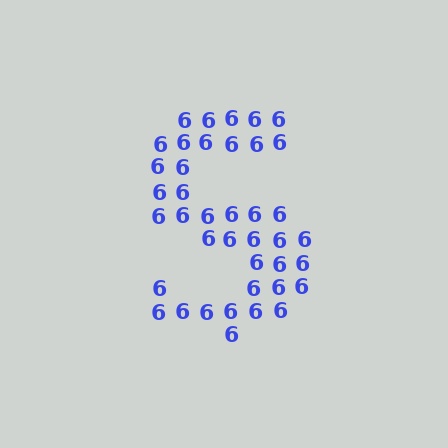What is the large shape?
The large shape is the letter S.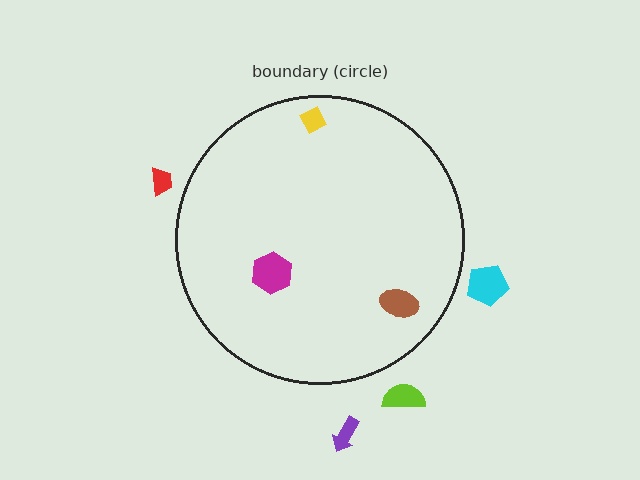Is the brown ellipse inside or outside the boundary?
Inside.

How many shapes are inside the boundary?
3 inside, 4 outside.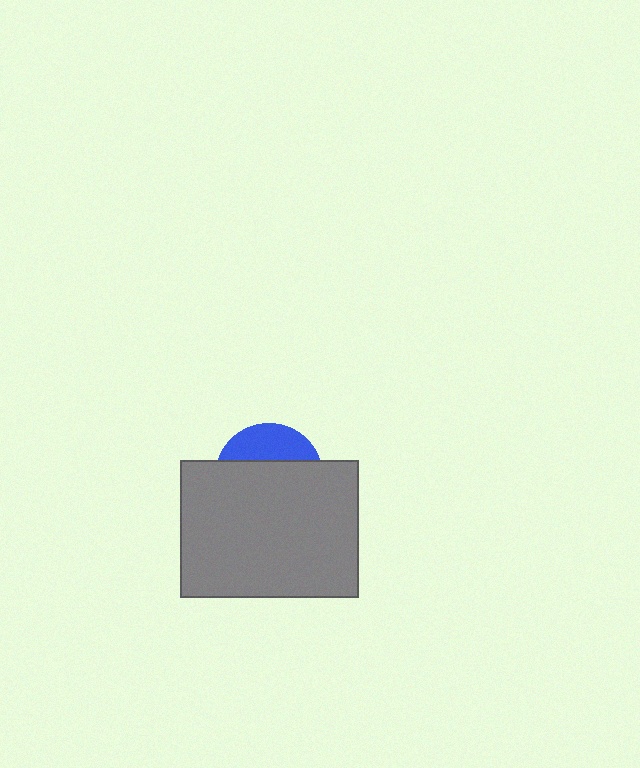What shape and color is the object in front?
The object in front is a gray rectangle.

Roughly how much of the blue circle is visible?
A small part of it is visible (roughly 30%).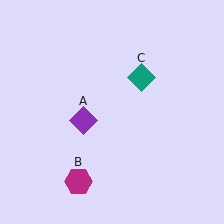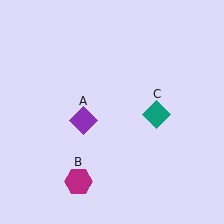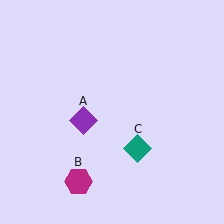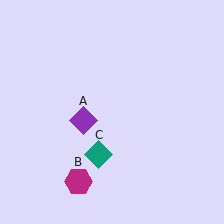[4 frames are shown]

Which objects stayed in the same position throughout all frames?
Purple diamond (object A) and magenta hexagon (object B) remained stationary.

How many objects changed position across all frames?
1 object changed position: teal diamond (object C).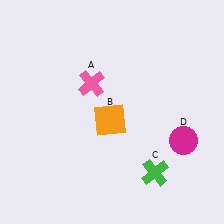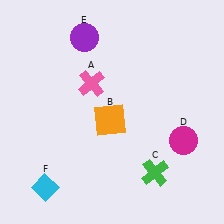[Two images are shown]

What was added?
A purple circle (E), a cyan diamond (F) were added in Image 2.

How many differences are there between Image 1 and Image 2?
There are 2 differences between the two images.